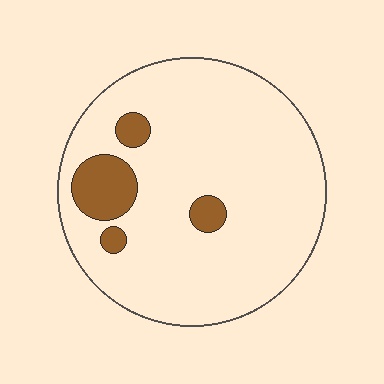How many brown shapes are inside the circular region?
4.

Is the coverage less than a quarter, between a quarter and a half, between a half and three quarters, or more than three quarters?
Less than a quarter.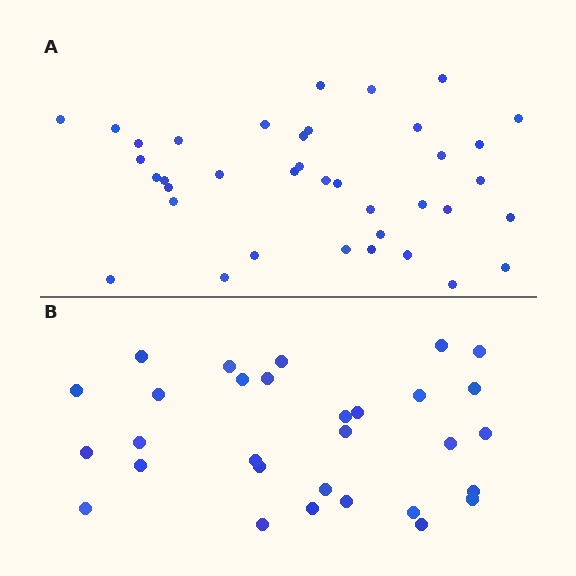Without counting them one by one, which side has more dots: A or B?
Region A (the top region) has more dots.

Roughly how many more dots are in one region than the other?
Region A has roughly 8 or so more dots than region B.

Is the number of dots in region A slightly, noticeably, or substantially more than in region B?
Region A has noticeably more, but not dramatically so. The ratio is roughly 1.3 to 1.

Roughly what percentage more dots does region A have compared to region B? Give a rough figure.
About 25% more.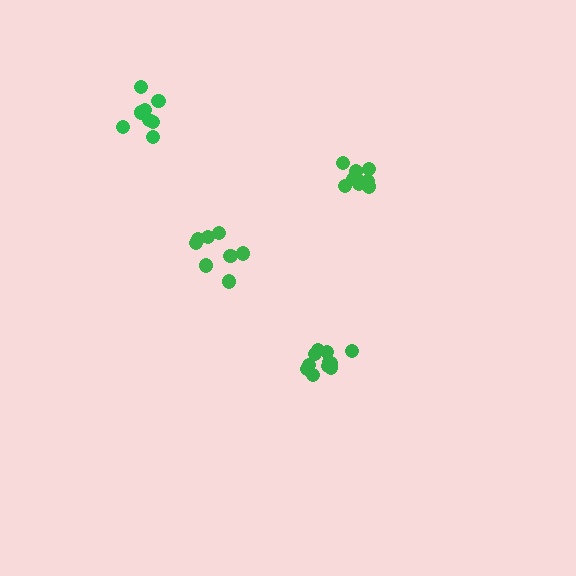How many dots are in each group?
Group 1: 8 dots, Group 2: 8 dots, Group 3: 11 dots, Group 4: 9 dots (36 total).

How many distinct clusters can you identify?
There are 4 distinct clusters.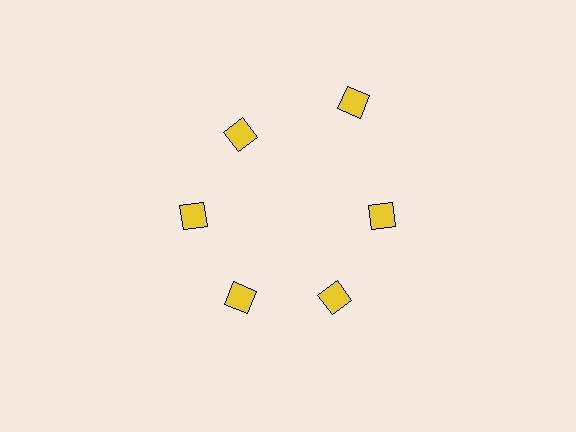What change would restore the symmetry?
The symmetry would be restored by moving it inward, back onto the ring so that all 6 diamonds sit at equal angles and equal distance from the center.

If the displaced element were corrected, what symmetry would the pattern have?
It would have 6-fold rotational symmetry — the pattern would map onto itself every 60 degrees.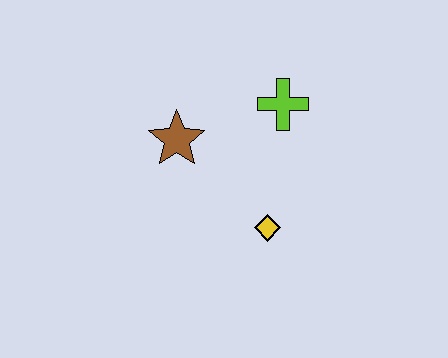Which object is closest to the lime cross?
The brown star is closest to the lime cross.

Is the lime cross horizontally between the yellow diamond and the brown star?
No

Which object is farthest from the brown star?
The yellow diamond is farthest from the brown star.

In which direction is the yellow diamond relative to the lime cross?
The yellow diamond is below the lime cross.